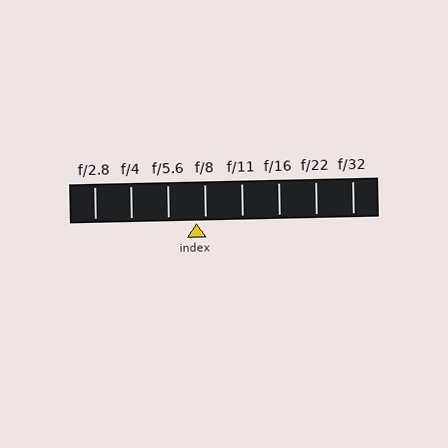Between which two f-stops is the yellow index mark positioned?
The index mark is between f/5.6 and f/8.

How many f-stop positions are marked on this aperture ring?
There are 8 f-stop positions marked.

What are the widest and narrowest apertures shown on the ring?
The widest aperture shown is f/2.8 and the narrowest is f/32.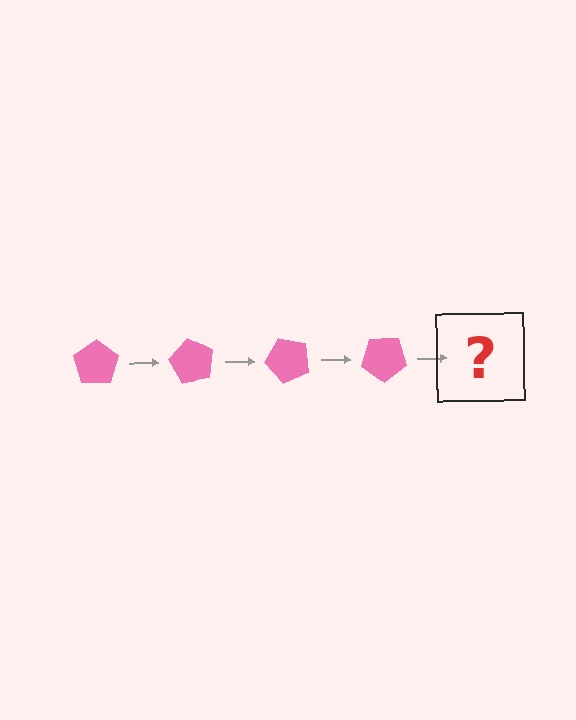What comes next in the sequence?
The next element should be a pink pentagon rotated 240 degrees.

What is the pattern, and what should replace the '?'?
The pattern is that the pentagon rotates 60 degrees each step. The '?' should be a pink pentagon rotated 240 degrees.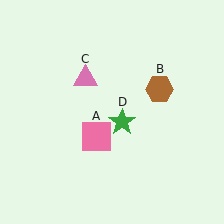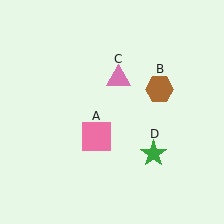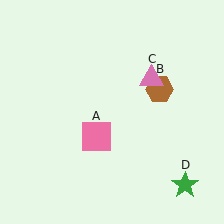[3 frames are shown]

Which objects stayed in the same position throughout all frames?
Pink square (object A) and brown hexagon (object B) remained stationary.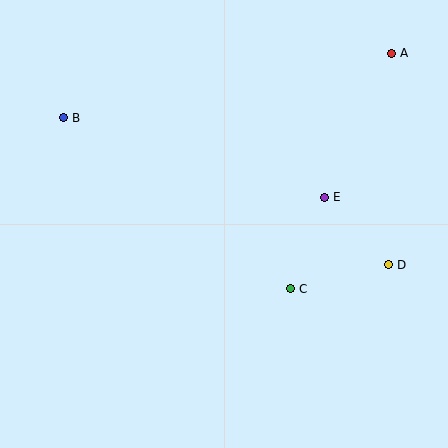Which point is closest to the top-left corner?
Point B is closest to the top-left corner.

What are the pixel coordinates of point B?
Point B is at (64, 118).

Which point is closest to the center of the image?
Point C at (291, 289) is closest to the center.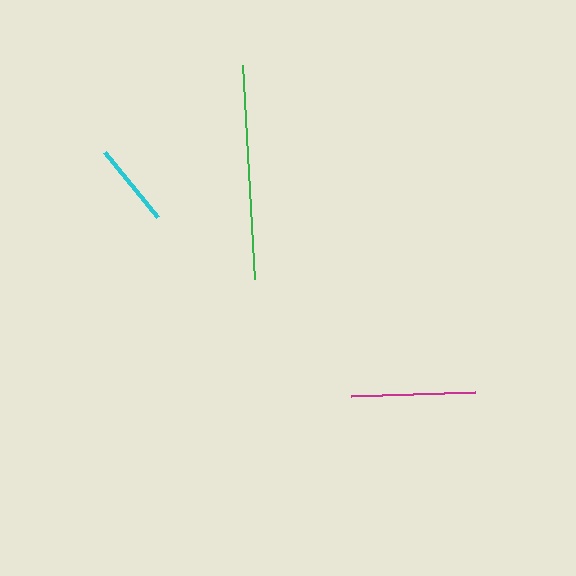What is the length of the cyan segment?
The cyan segment is approximately 84 pixels long.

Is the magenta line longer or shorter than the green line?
The green line is longer than the magenta line.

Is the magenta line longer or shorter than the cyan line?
The magenta line is longer than the cyan line.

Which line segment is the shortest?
The cyan line is the shortest at approximately 84 pixels.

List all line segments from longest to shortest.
From longest to shortest: green, magenta, cyan.